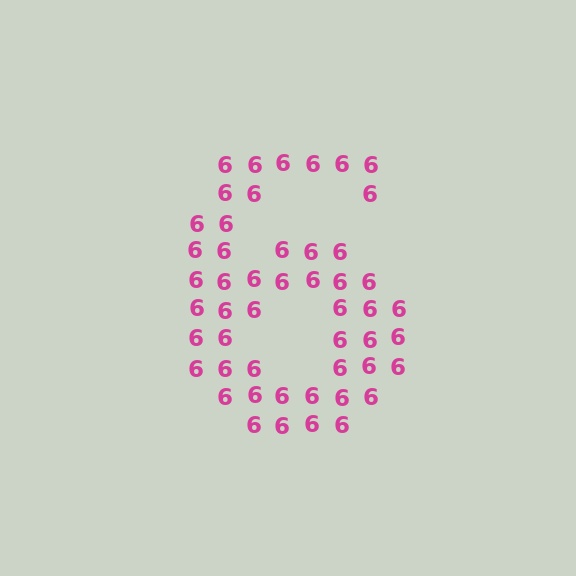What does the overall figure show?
The overall figure shows the digit 6.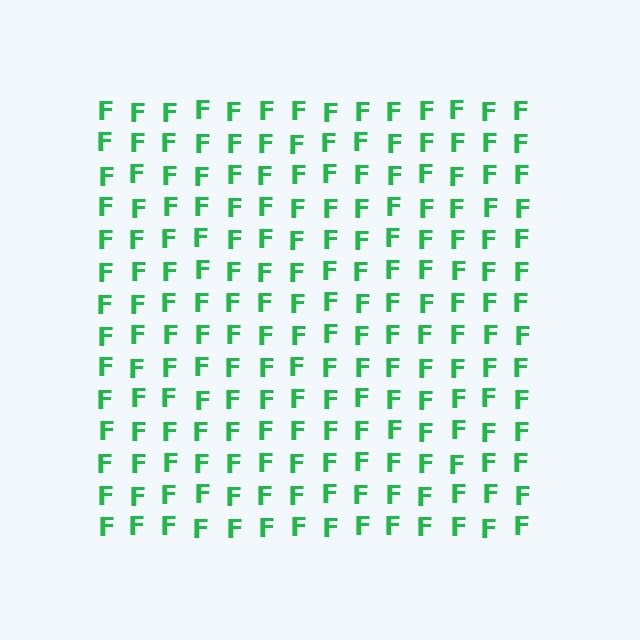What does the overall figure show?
The overall figure shows a square.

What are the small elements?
The small elements are letter F's.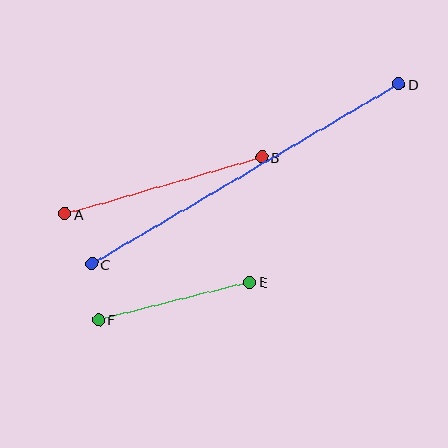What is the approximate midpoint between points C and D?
The midpoint is at approximately (245, 174) pixels.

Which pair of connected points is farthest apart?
Points C and D are farthest apart.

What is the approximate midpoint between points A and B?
The midpoint is at approximately (163, 186) pixels.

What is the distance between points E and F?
The distance is approximately 156 pixels.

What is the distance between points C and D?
The distance is approximately 356 pixels.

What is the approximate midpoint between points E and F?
The midpoint is at approximately (174, 301) pixels.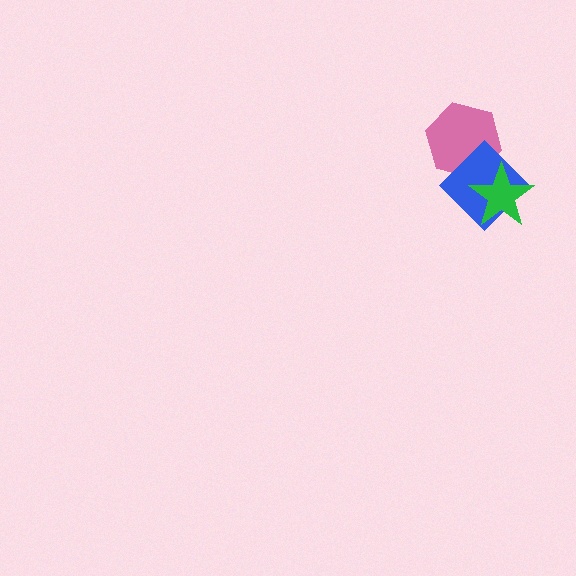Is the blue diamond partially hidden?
Yes, it is partially covered by another shape.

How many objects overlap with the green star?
1 object overlaps with the green star.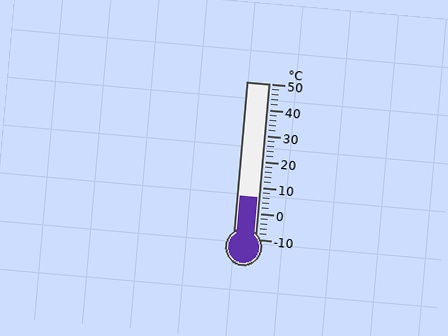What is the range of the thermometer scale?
The thermometer scale ranges from -10°C to 50°C.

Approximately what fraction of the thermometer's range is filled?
The thermometer is filled to approximately 25% of its range.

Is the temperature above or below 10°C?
The temperature is below 10°C.